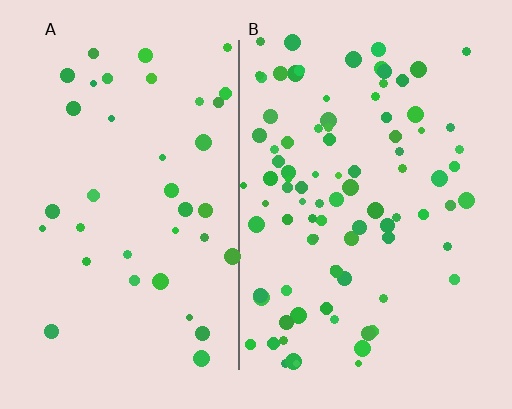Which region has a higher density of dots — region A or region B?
B (the right).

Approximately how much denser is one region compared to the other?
Approximately 2.3× — region B over region A.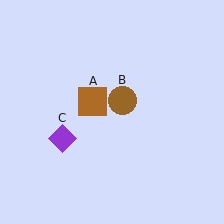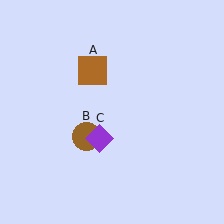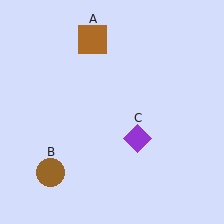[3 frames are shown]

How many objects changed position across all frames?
3 objects changed position: brown square (object A), brown circle (object B), purple diamond (object C).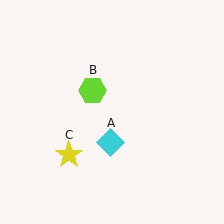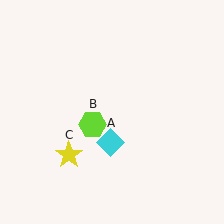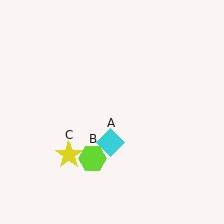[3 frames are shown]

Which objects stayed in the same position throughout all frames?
Cyan diamond (object A) and yellow star (object C) remained stationary.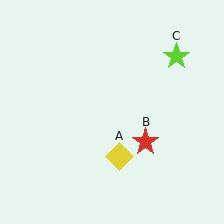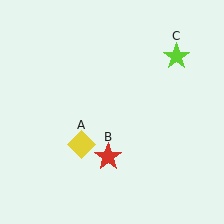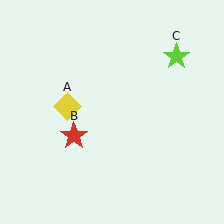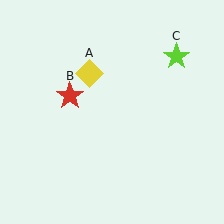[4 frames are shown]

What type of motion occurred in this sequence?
The yellow diamond (object A), red star (object B) rotated clockwise around the center of the scene.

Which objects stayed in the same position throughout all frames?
Lime star (object C) remained stationary.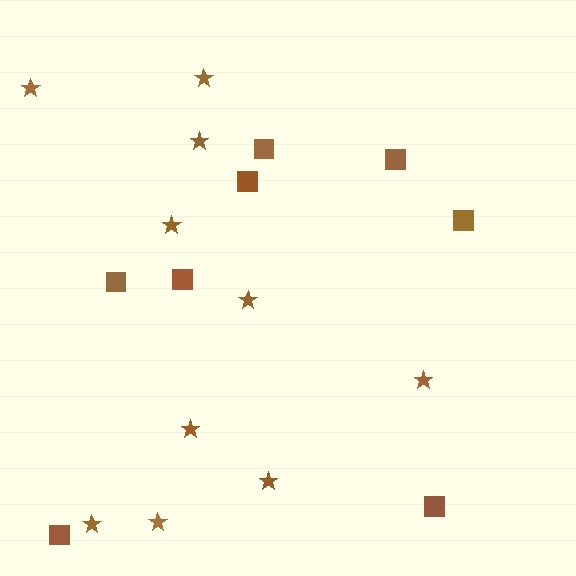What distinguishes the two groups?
There are 2 groups: one group of stars (10) and one group of squares (8).